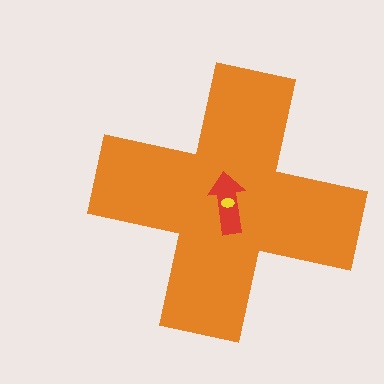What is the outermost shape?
The orange cross.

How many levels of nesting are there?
3.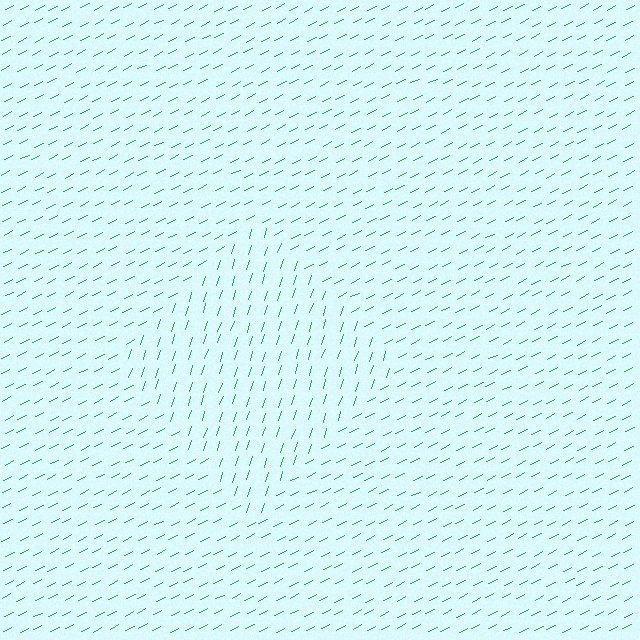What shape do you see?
I see a diamond.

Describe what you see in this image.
The image is filled with small green line segments. A diamond region in the image has lines oriented differently from the surrounding lines, creating a visible texture boundary.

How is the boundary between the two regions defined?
The boundary is defined purely by a change in line orientation (approximately 45 degrees difference). All lines are the same color and thickness.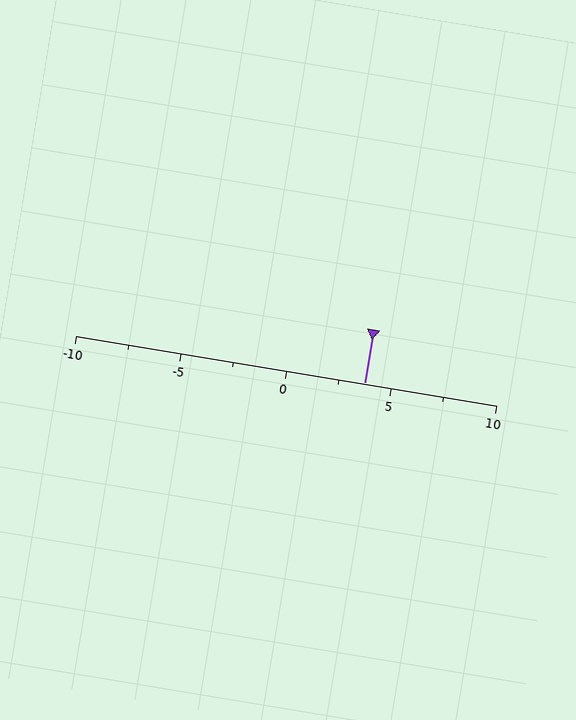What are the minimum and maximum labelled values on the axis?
The axis runs from -10 to 10.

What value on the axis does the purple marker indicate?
The marker indicates approximately 3.8.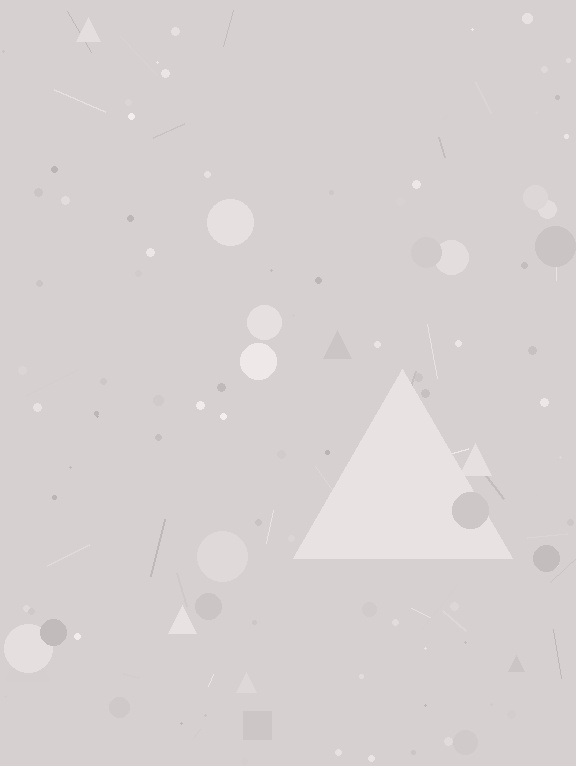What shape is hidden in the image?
A triangle is hidden in the image.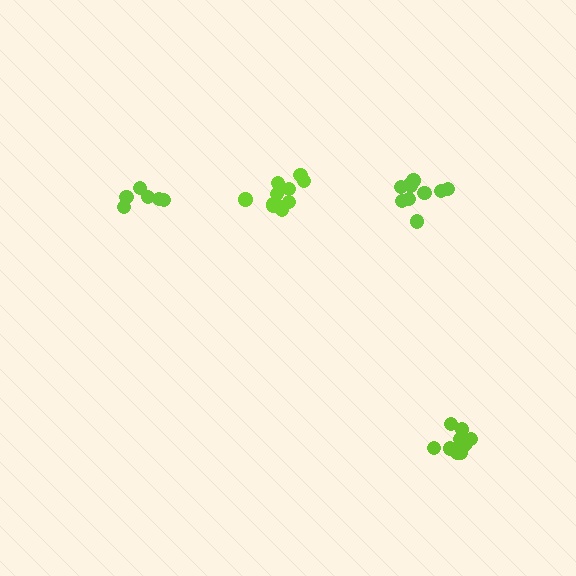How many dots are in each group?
Group 1: 10 dots, Group 2: 7 dots, Group 3: 10 dots, Group 4: 11 dots (38 total).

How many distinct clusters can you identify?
There are 4 distinct clusters.